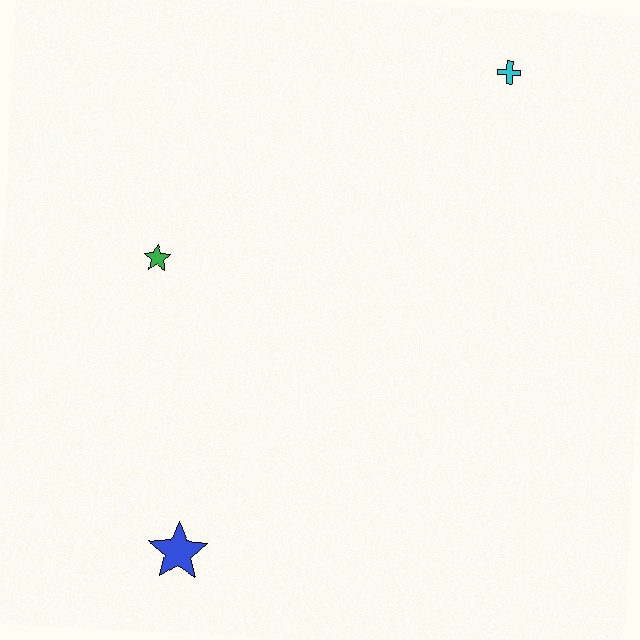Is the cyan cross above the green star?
Yes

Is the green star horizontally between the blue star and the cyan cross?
No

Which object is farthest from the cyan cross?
The blue star is farthest from the cyan cross.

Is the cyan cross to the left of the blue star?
No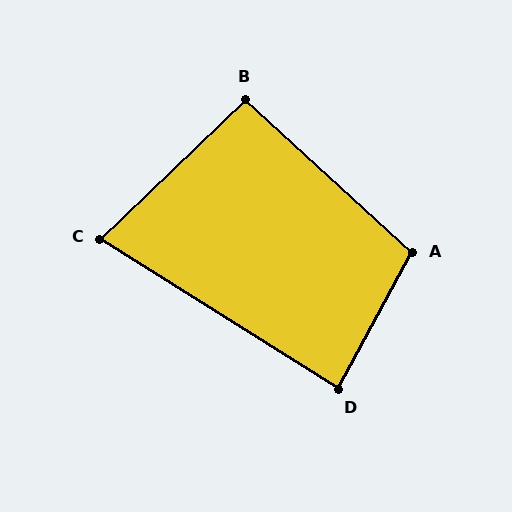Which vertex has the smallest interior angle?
C, at approximately 76 degrees.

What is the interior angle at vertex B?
Approximately 94 degrees (approximately right).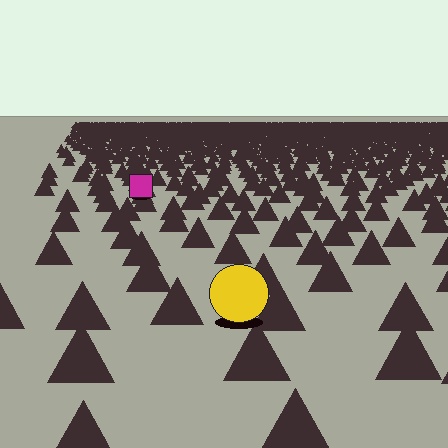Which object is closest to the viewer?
The yellow circle is closest. The texture marks near it are larger and more spread out.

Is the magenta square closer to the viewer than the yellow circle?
No. The yellow circle is closer — you can tell from the texture gradient: the ground texture is coarser near it.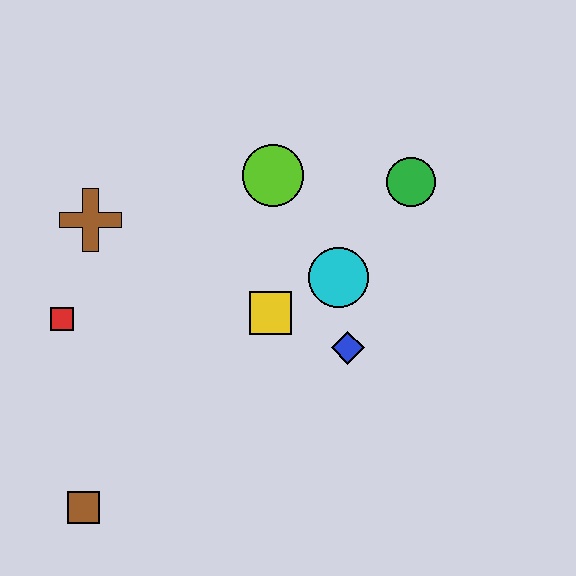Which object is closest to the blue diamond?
The cyan circle is closest to the blue diamond.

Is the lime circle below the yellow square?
No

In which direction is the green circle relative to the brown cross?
The green circle is to the right of the brown cross.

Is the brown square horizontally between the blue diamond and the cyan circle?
No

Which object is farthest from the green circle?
The brown square is farthest from the green circle.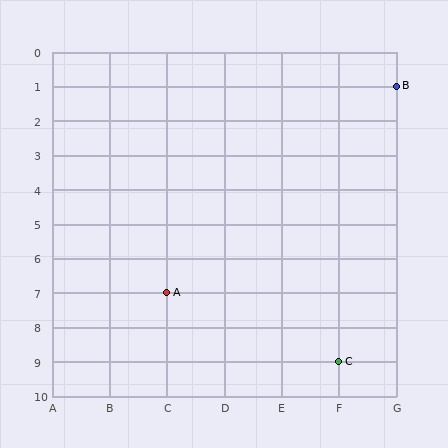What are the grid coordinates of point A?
Point A is at grid coordinates (C, 7).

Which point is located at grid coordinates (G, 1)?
Point B is at (G, 1).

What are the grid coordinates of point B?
Point B is at grid coordinates (G, 1).